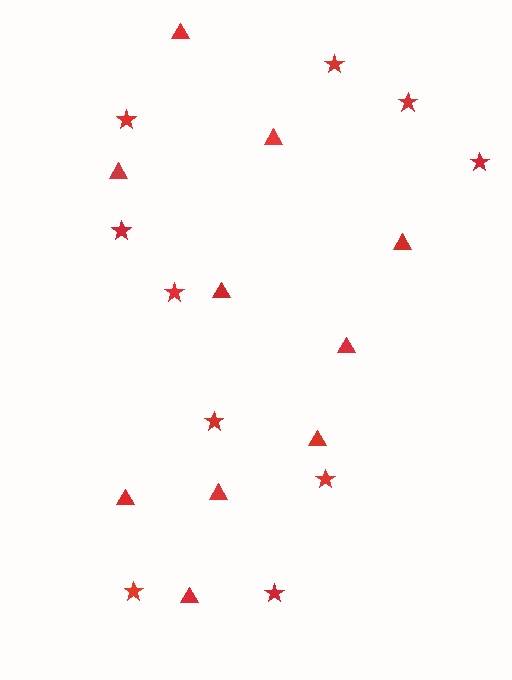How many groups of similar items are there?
There are 2 groups: one group of stars (10) and one group of triangles (10).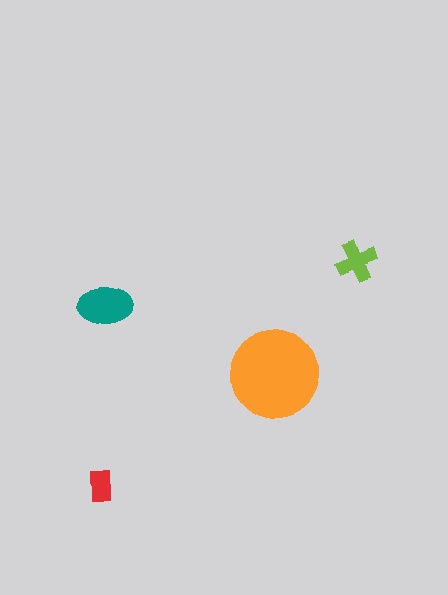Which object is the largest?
The orange circle.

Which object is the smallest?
The red rectangle.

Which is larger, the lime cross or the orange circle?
The orange circle.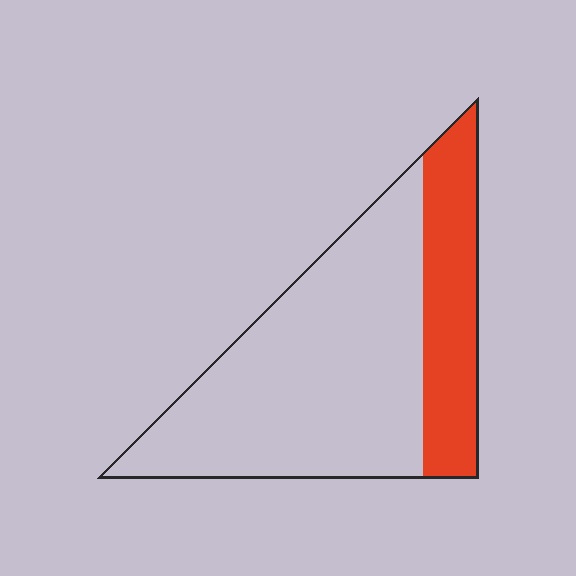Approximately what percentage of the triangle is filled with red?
Approximately 25%.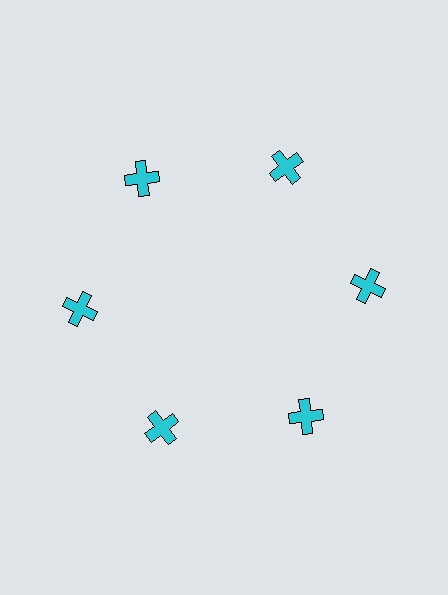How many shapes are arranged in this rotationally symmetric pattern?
There are 6 shapes, arranged in 6 groups of 1.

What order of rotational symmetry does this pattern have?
This pattern has 6-fold rotational symmetry.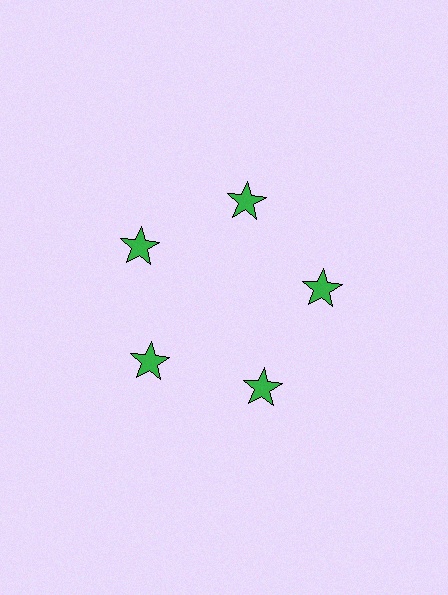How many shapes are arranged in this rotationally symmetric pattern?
There are 5 shapes, arranged in 5 groups of 1.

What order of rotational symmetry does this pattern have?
This pattern has 5-fold rotational symmetry.